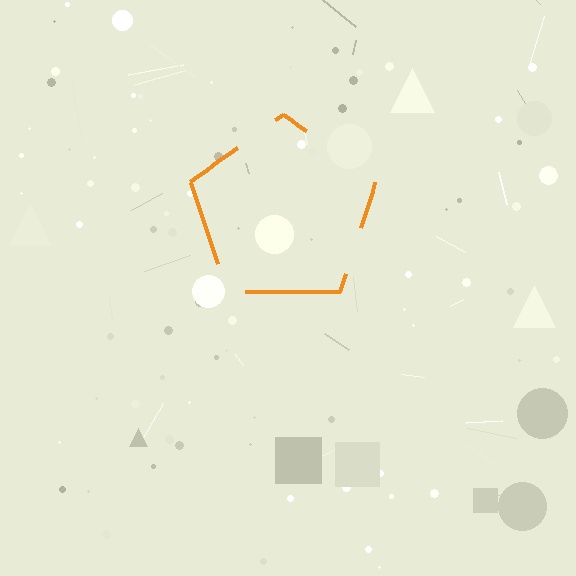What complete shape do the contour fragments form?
The contour fragments form a pentagon.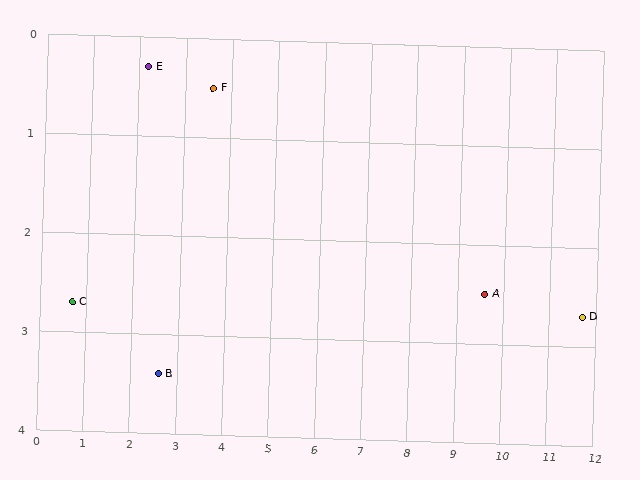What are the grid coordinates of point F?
Point F is at approximately (3.6, 0.5).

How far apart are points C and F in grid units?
Points C and F are about 3.6 grid units apart.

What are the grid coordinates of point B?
Point B is at approximately (2.6, 3.4).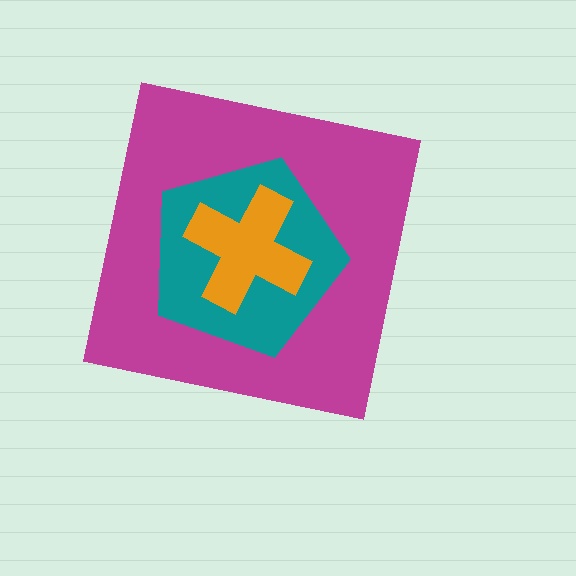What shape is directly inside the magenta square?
The teal pentagon.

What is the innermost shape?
The orange cross.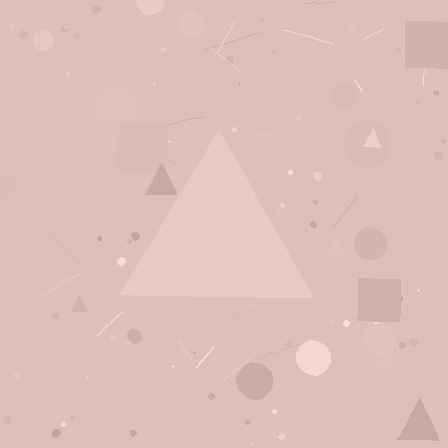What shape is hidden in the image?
A triangle is hidden in the image.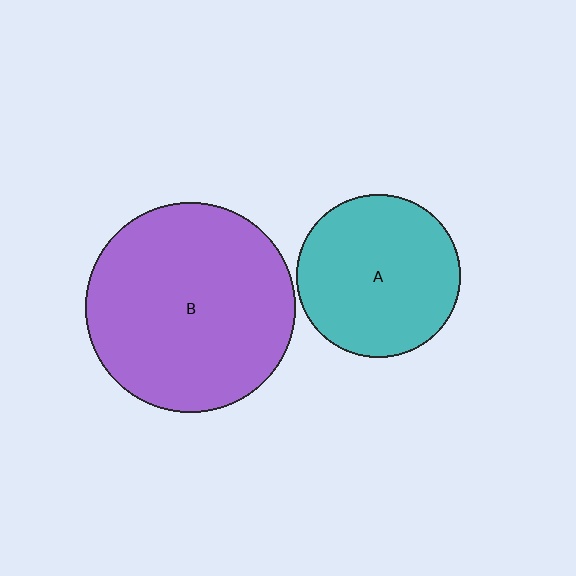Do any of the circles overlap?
No, none of the circles overlap.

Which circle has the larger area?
Circle B (purple).